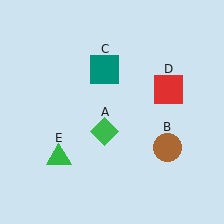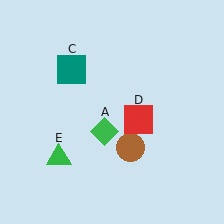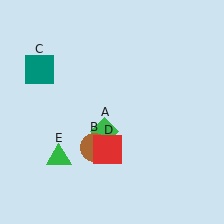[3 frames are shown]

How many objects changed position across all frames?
3 objects changed position: brown circle (object B), teal square (object C), red square (object D).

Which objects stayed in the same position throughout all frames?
Green diamond (object A) and green triangle (object E) remained stationary.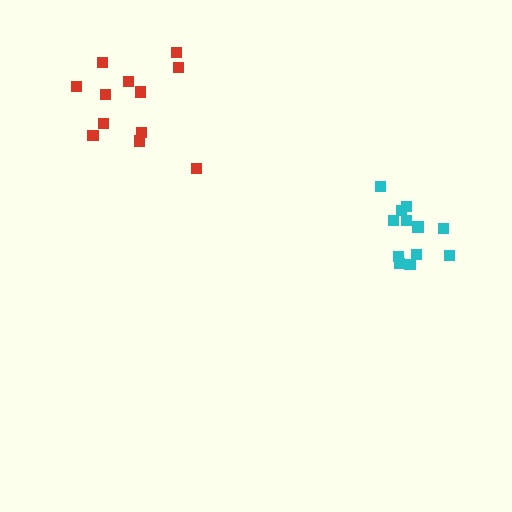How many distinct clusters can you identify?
There are 2 distinct clusters.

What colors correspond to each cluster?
The clusters are colored: cyan, red.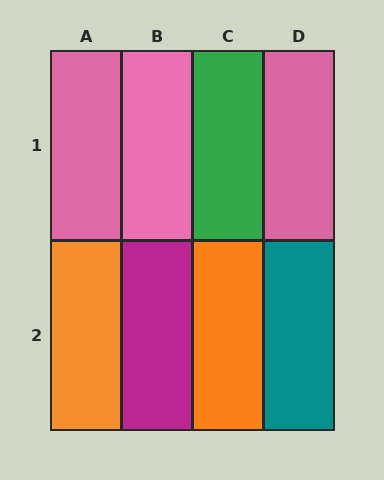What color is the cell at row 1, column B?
Pink.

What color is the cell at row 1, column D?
Pink.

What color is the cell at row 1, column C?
Green.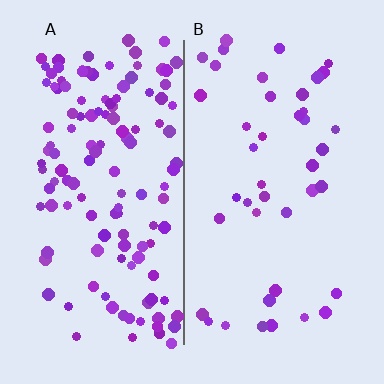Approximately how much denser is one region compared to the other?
Approximately 3.1× — region A over region B.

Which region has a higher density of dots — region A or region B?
A (the left).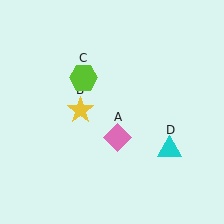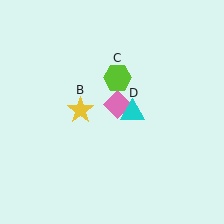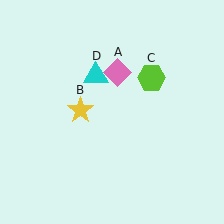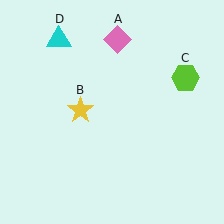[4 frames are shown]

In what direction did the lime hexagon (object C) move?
The lime hexagon (object C) moved right.